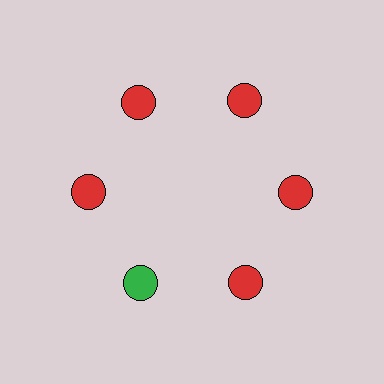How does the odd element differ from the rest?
It has a different color: green instead of red.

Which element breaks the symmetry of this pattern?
The green circle at roughly the 7 o'clock position breaks the symmetry. All other shapes are red circles.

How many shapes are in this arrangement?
There are 6 shapes arranged in a ring pattern.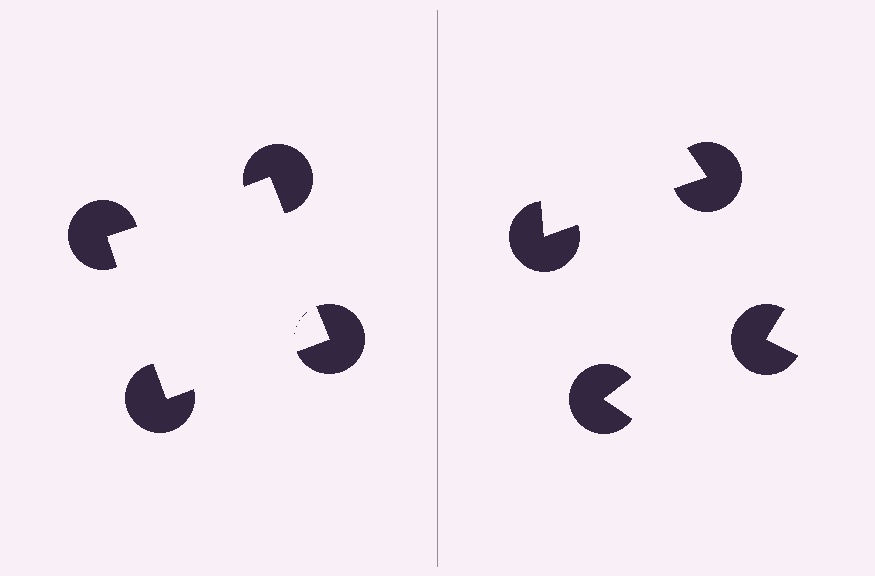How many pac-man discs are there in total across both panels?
8 — 4 on each side.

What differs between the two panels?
The pac-man discs are positioned identically on both sides; only the wedge orientations differ. On the left they align to a square; on the right they are misaligned.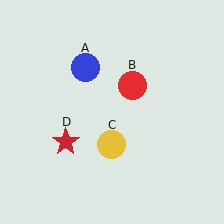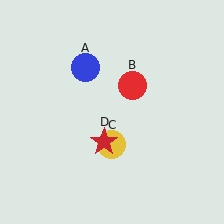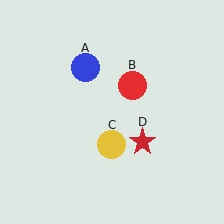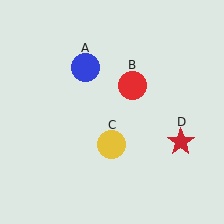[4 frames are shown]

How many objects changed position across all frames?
1 object changed position: red star (object D).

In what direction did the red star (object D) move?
The red star (object D) moved right.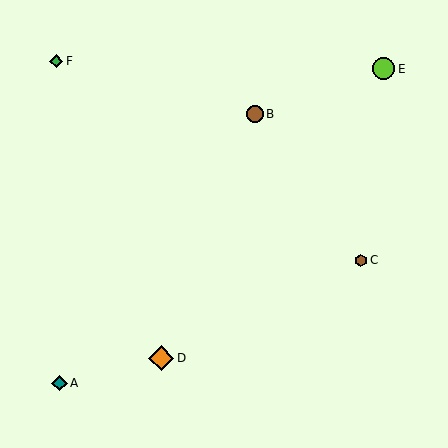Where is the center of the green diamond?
The center of the green diamond is at (56, 61).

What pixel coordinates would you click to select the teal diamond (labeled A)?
Click at (60, 383) to select the teal diamond A.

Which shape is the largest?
The orange diamond (labeled D) is the largest.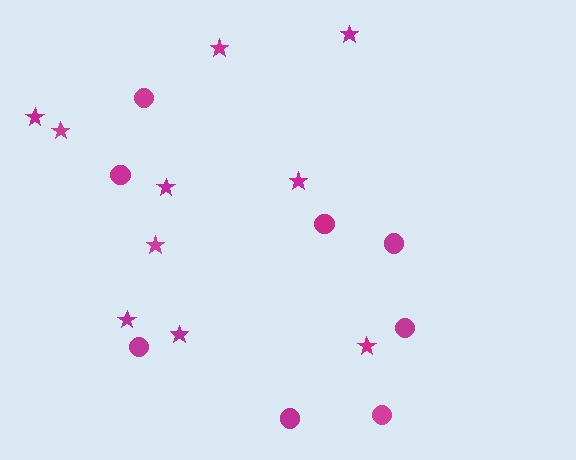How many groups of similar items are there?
There are 2 groups: one group of circles (8) and one group of stars (10).